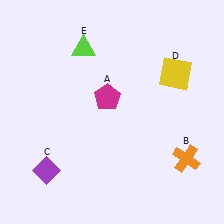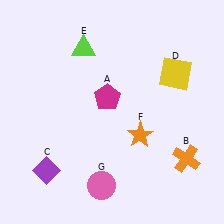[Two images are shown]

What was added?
An orange star (F), a pink circle (G) were added in Image 2.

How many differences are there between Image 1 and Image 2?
There are 2 differences between the two images.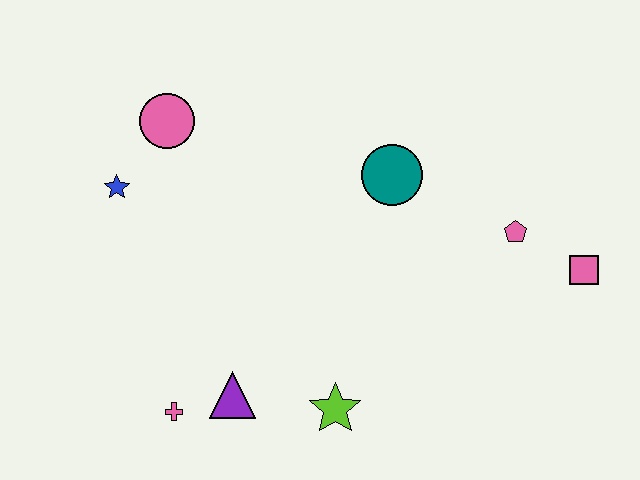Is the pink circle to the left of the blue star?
No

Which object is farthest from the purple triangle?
The pink square is farthest from the purple triangle.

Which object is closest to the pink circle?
The blue star is closest to the pink circle.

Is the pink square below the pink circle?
Yes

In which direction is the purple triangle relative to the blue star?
The purple triangle is below the blue star.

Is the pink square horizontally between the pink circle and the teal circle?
No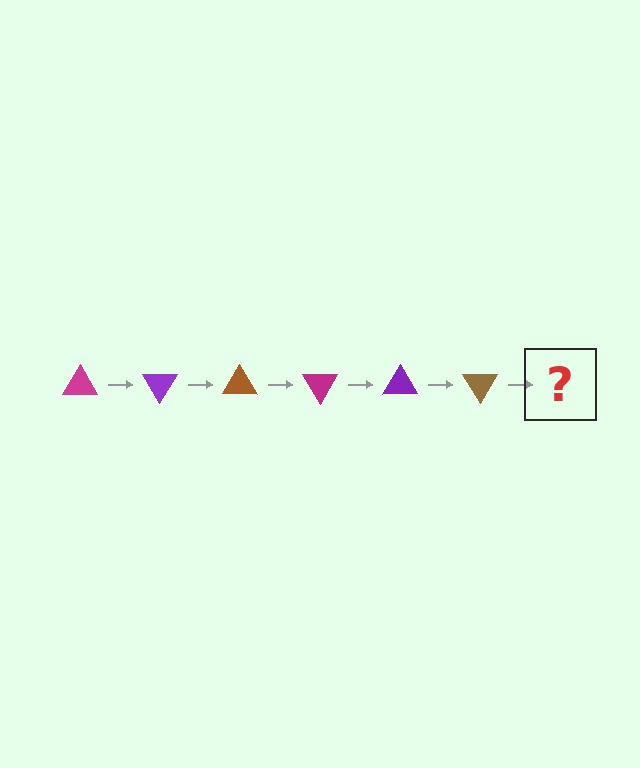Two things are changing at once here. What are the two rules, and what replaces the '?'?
The two rules are that it rotates 60 degrees each step and the color cycles through magenta, purple, and brown. The '?' should be a magenta triangle, rotated 360 degrees from the start.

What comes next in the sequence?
The next element should be a magenta triangle, rotated 360 degrees from the start.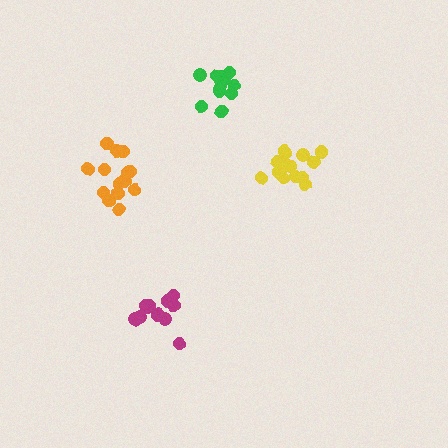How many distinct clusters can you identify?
There are 4 distinct clusters.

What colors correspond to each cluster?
The clusters are colored: magenta, yellow, orange, green.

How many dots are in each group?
Group 1: 12 dots, Group 2: 16 dots, Group 3: 15 dots, Group 4: 12 dots (55 total).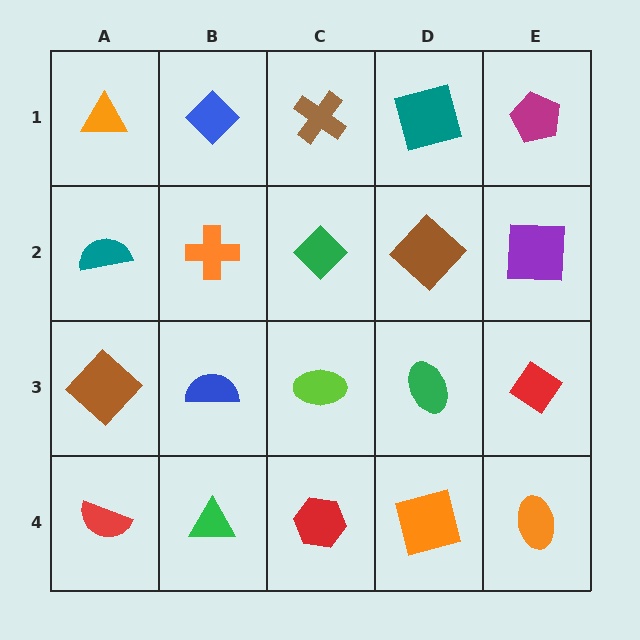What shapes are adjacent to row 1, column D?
A brown diamond (row 2, column D), a brown cross (row 1, column C), a magenta pentagon (row 1, column E).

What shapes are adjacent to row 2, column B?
A blue diamond (row 1, column B), a blue semicircle (row 3, column B), a teal semicircle (row 2, column A), a green diamond (row 2, column C).